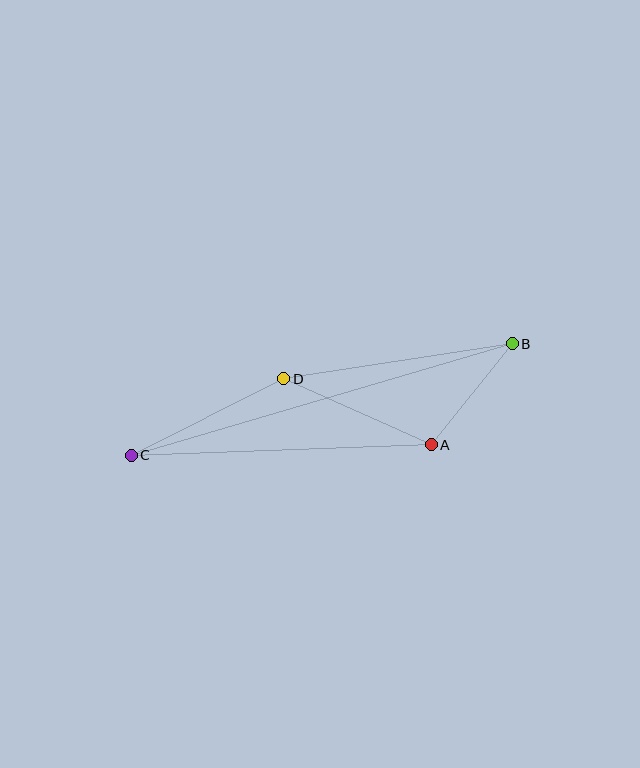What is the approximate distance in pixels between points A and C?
The distance between A and C is approximately 300 pixels.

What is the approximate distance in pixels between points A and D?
The distance between A and D is approximately 161 pixels.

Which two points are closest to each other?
Points A and B are closest to each other.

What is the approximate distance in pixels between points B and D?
The distance between B and D is approximately 231 pixels.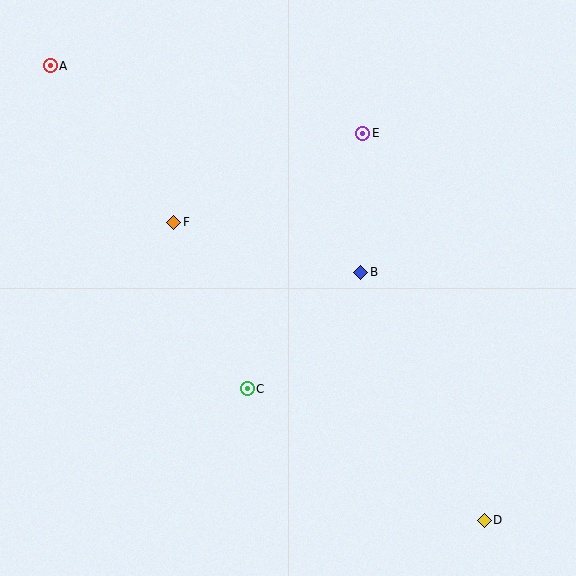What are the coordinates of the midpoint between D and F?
The midpoint between D and F is at (329, 371).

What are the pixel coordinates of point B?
Point B is at (361, 272).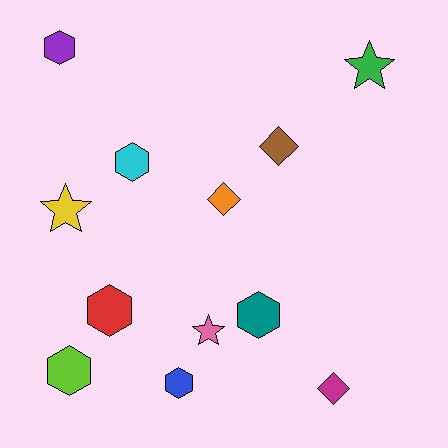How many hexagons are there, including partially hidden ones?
There are 6 hexagons.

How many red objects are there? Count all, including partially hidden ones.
There is 1 red object.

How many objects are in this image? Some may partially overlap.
There are 12 objects.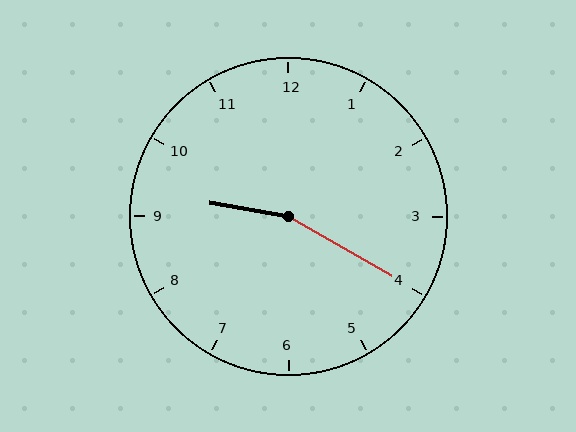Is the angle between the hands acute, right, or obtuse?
It is obtuse.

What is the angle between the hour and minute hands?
Approximately 160 degrees.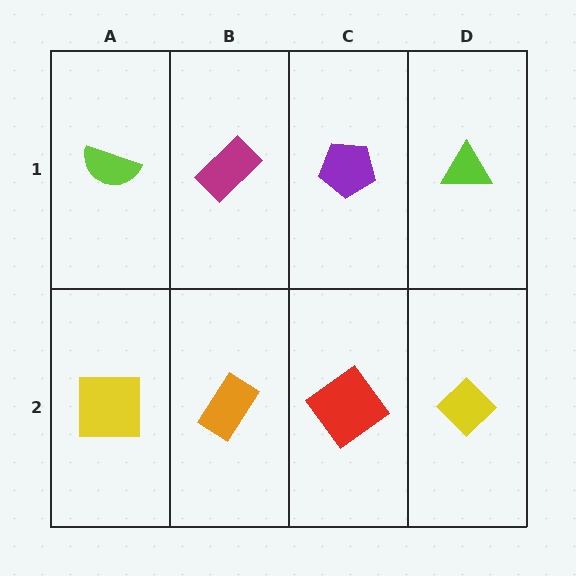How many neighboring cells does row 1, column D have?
2.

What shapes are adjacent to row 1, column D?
A yellow diamond (row 2, column D), a purple pentagon (row 1, column C).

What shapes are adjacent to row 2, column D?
A lime triangle (row 1, column D), a red diamond (row 2, column C).